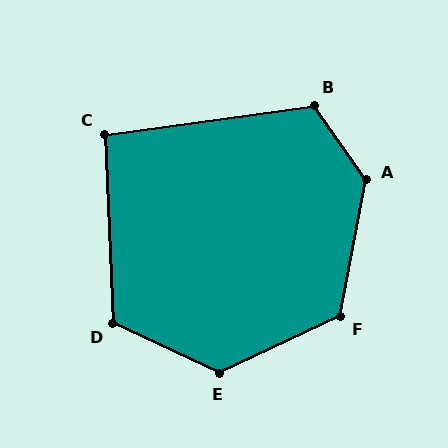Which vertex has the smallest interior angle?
C, at approximately 95 degrees.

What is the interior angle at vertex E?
Approximately 130 degrees (obtuse).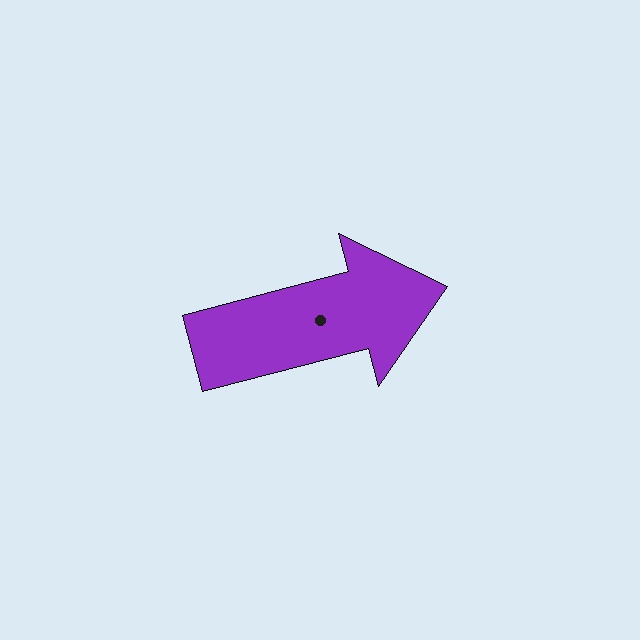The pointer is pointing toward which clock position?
Roughly 3 o'clock.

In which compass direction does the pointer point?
East.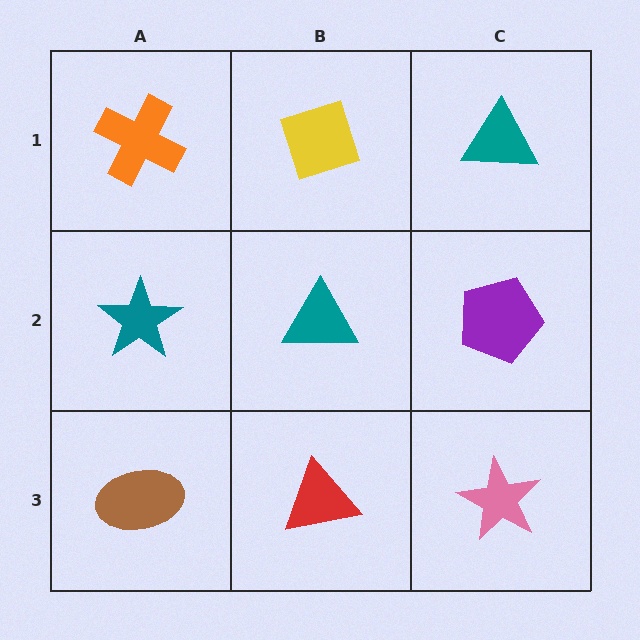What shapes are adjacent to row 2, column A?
An orange cross (row 1, column A), a brown ellipse (row 3, column A), a teal triangle (row 2, column B).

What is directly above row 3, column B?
A teal triangle.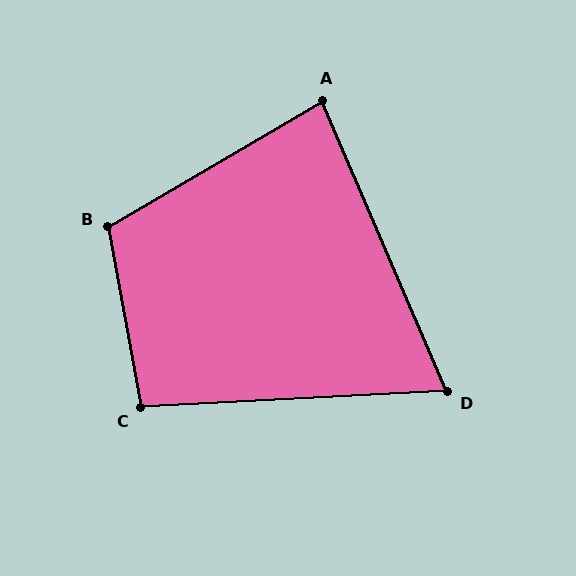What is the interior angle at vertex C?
Approximately 97 degrees (obtuse).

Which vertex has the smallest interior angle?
D, at approximately 70 degrees.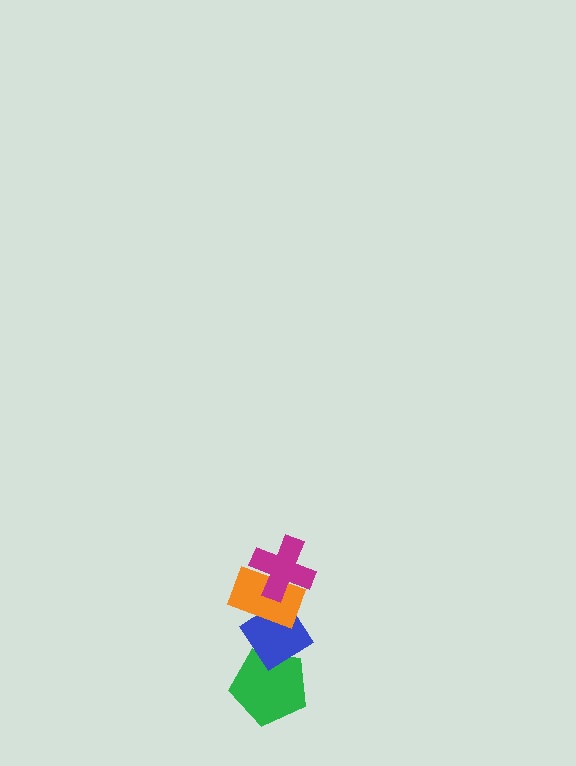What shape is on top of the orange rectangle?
The magenta cross is on top of the orange rectangle.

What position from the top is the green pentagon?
The green pentagon is 4th from the top.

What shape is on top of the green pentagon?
The blue diamond is on top of the green pentagon.